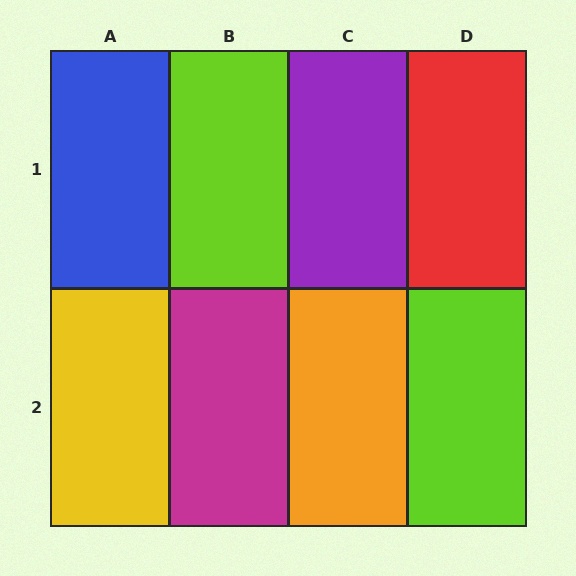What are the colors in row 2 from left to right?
Yellow, magenta, orange, lime.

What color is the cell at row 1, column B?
Lime.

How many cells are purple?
1 cell is purple.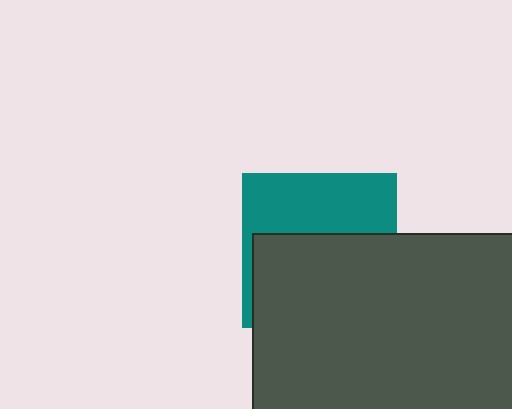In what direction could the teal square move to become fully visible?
The teal square could move up. That would shift it out from behind the dark gray rectangle entirely.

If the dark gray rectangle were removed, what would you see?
You would see the complete teal square.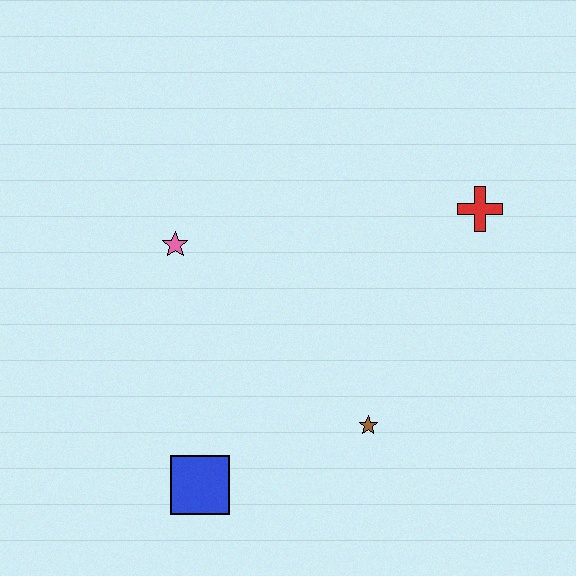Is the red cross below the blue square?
No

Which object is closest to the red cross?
The brown star is closest to the red cross.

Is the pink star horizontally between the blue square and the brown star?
No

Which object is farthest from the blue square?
The red cross is farthest from the blue square.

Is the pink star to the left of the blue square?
Yes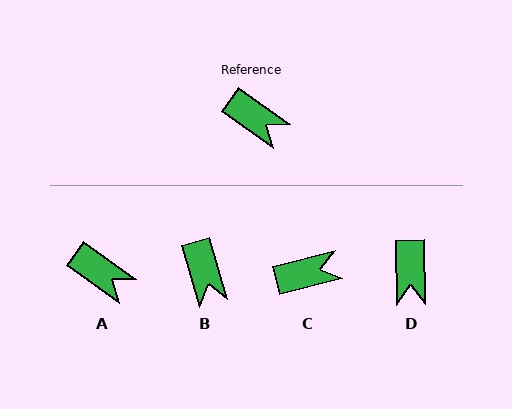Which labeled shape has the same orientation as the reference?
A.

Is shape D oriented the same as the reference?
No, it is off by about 53 degrees.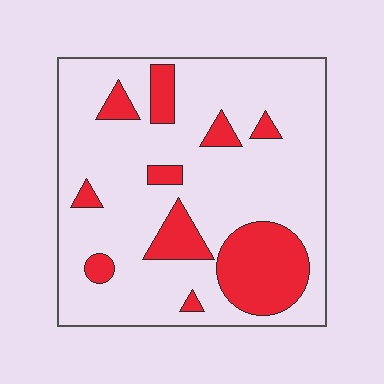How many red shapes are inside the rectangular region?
10.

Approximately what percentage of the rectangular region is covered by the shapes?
Approximately 20%.